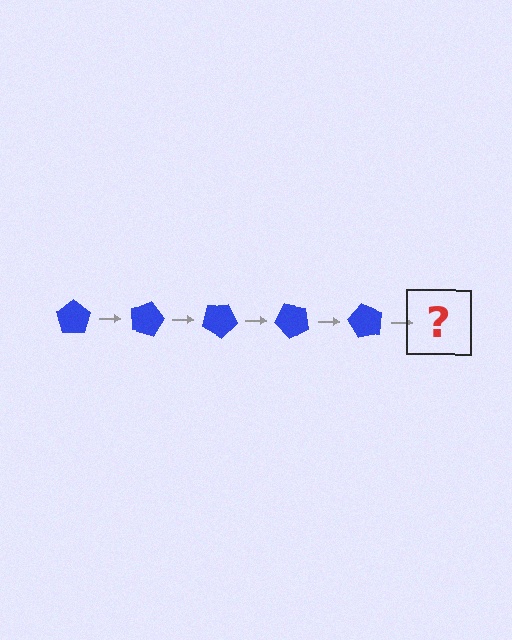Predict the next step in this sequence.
The next step is a blue pentagon rotated 75 degrees.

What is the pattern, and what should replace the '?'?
The pattern is that the pentagon rotates 15 degrees each step. The '?' should be a blue pentagon rotated 75 degrees.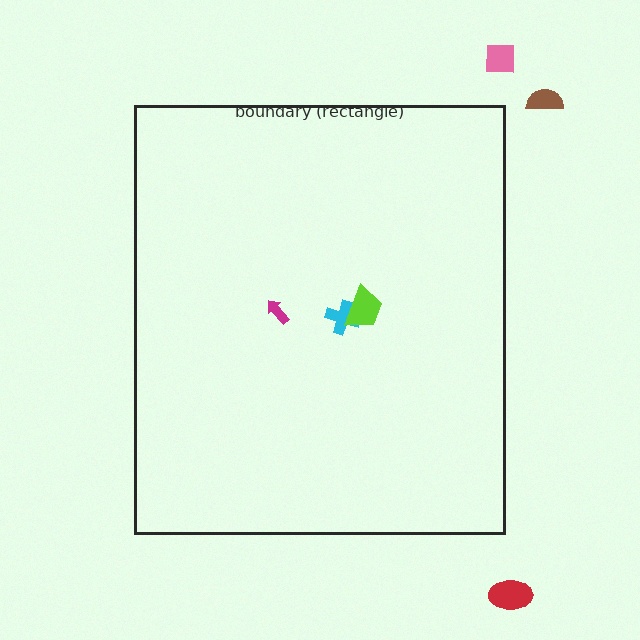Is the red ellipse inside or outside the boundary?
Outside.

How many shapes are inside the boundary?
3 inside, 3 outside.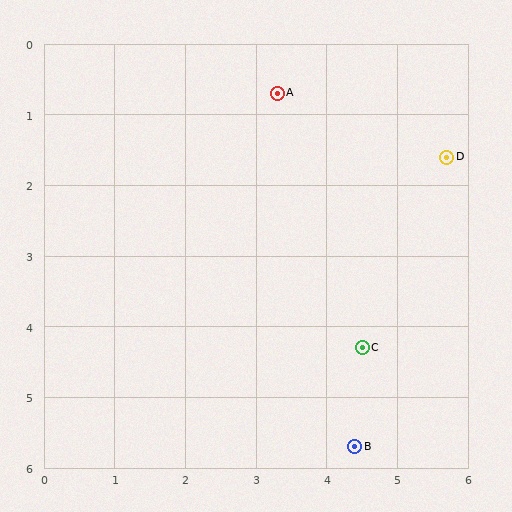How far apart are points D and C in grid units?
Points D and C are about 3.0 grid units apart.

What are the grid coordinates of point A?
Point A is at approximately (3.3, 0.7).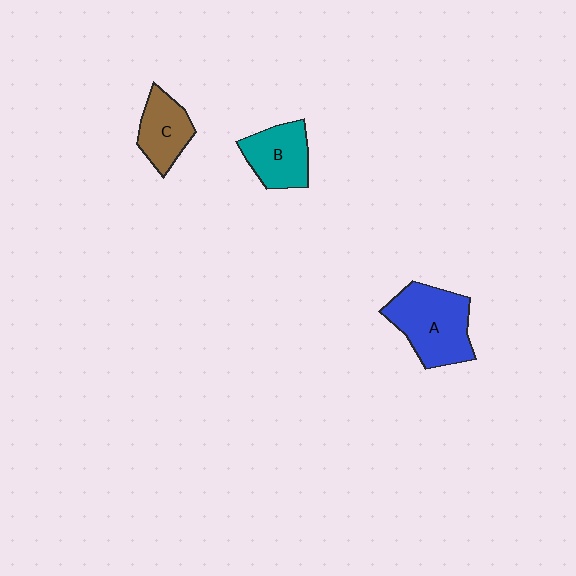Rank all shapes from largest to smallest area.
From largest to smallest: A (blue), B (teal), C (brown).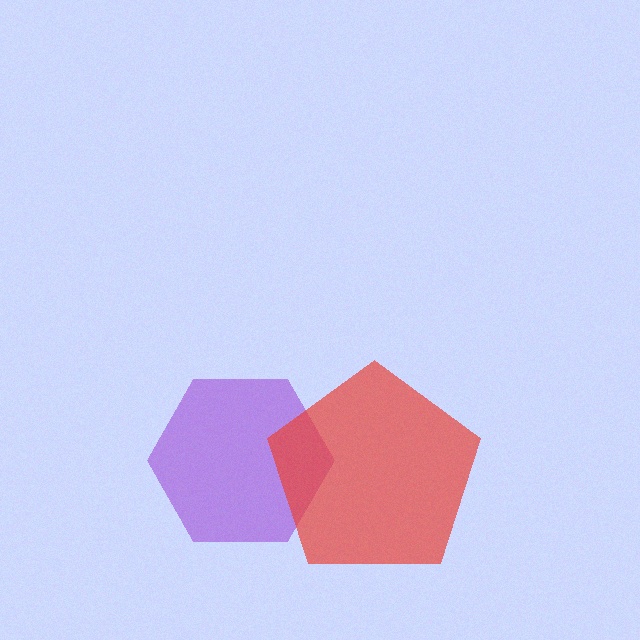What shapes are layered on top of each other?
The layered shapes are: a purple hexagon, a red pentagon.